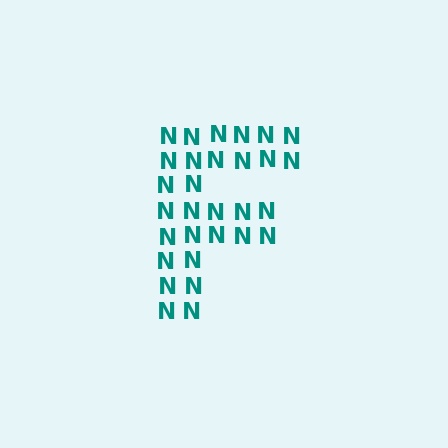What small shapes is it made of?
It is made of small letter N's.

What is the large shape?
The large shape is the letter F.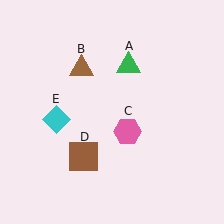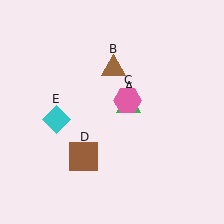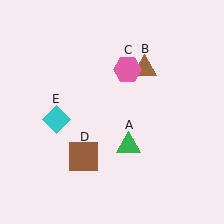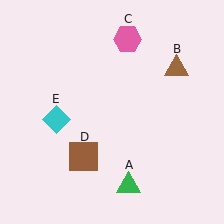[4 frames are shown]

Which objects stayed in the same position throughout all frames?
Brown square (object D) and cyan diamond (object E) remained stationary.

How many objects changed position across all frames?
3 objects changed position: green triangle (object A), brown triangle (object B), pink hexagon (object C).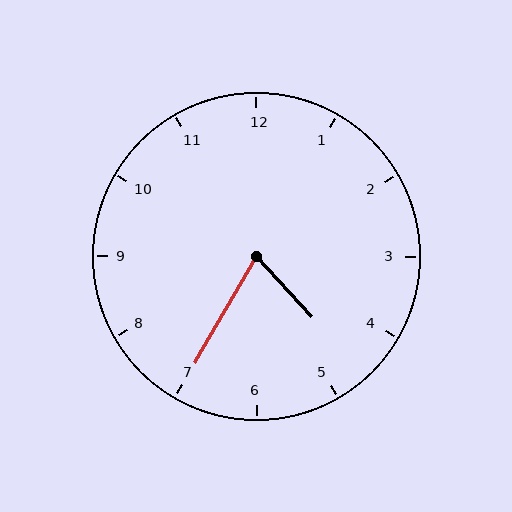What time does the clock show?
4:35.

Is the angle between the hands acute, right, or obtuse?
It is acute.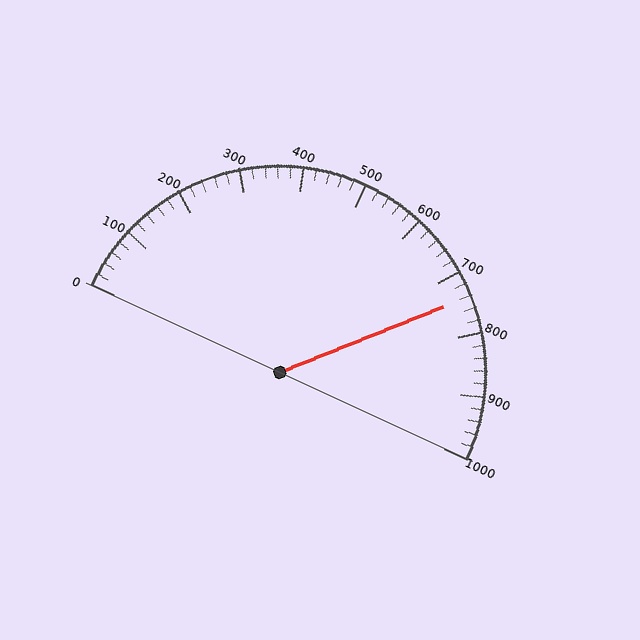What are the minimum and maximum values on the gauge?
The gauge ranges from 0 to 1000.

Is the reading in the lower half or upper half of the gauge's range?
The reading is in the upper half of the range (0 to 1000).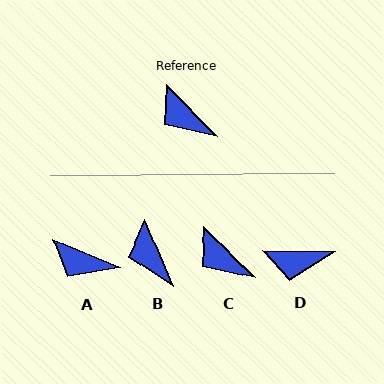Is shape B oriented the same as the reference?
No, it is off by about 21 degrees.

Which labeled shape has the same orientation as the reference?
C.